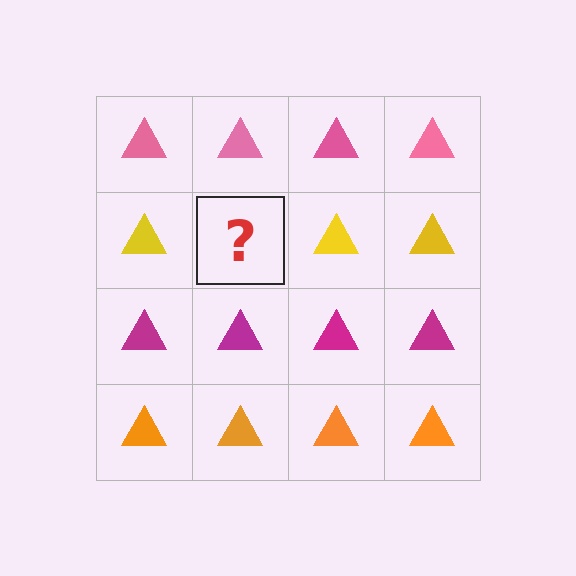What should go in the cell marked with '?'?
The missing cell should contain a yellow triangle.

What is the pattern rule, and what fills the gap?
The rule is that each row has a consistent color. The gap should be filled with a yellow triangle.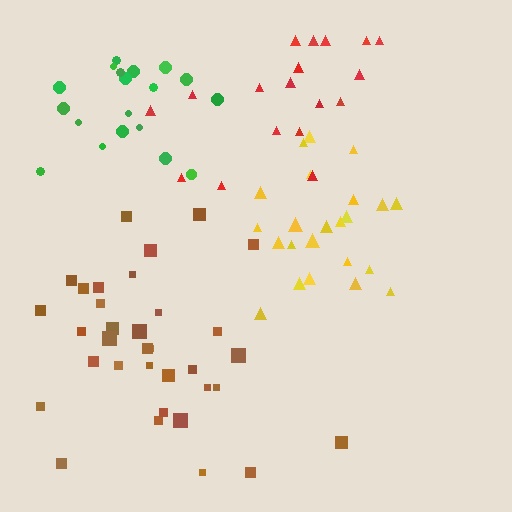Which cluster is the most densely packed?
Green.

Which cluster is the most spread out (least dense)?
Red.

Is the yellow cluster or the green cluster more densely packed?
Green.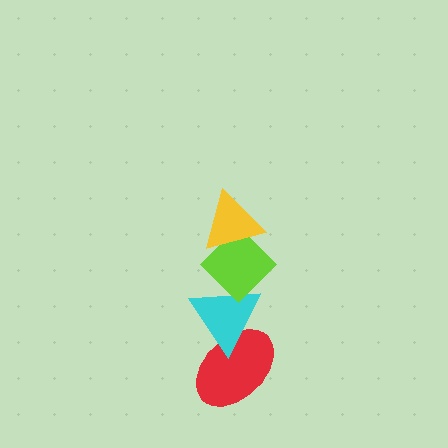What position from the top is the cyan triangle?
The cyan triangle is 3rd from the top.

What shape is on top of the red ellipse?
The cyan triangle is on top of the red ellipse.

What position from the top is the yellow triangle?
The yellow triangle is 1st from the top.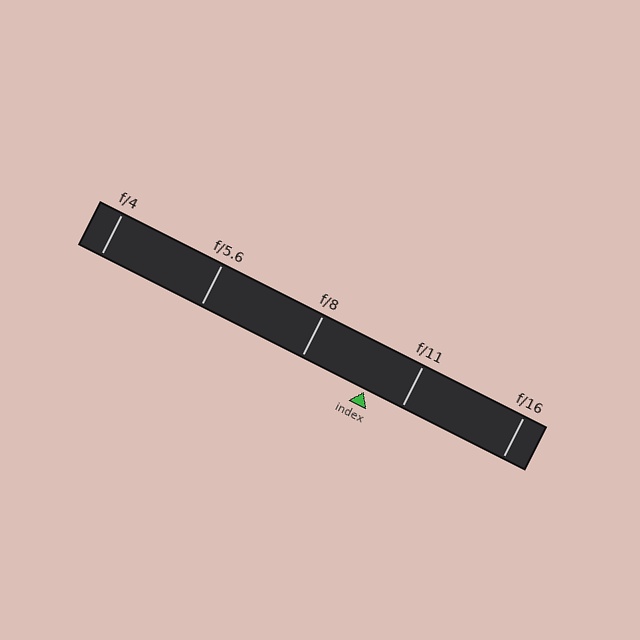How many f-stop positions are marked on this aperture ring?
There are 5 f-stop positions marked.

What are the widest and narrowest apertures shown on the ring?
The widest aperture shown is f/4 and the narrowest is f/16.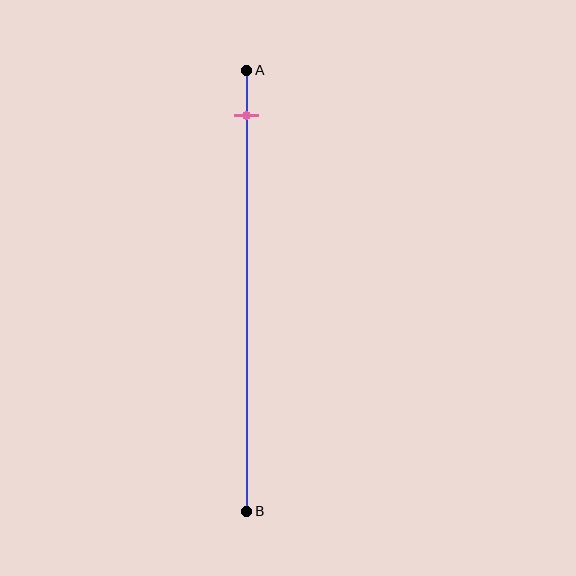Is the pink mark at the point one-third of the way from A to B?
No, the mark is at about 10% from A, not at the 33% one-third point.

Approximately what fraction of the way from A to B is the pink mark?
The pink mark is approximately 10% of the way from A to B.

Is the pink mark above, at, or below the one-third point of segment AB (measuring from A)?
The pink mark is above the one-third point of segment AB.